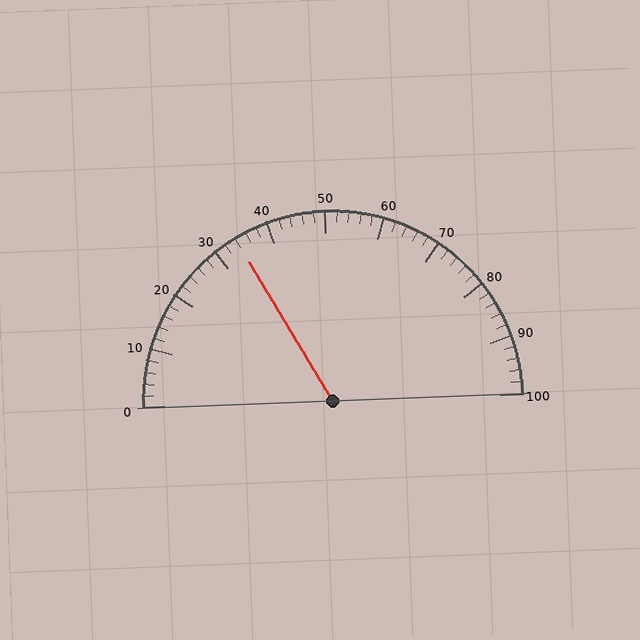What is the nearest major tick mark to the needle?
The nearest major tick mark is 30.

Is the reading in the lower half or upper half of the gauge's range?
The reading is in the lower half of the range (0 to 100).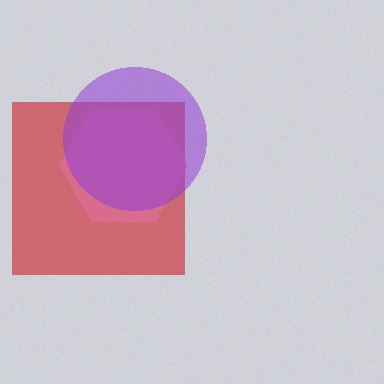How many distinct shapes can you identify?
There are 3 distinct shapes: a red square, a pink hexagon, a purple circle.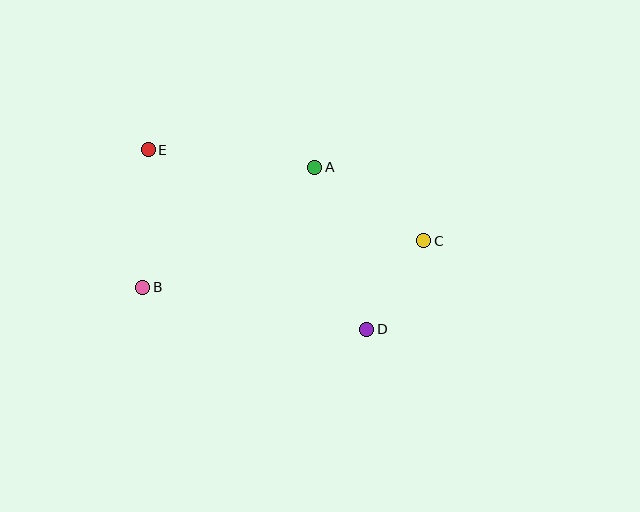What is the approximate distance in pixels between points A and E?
The distance between A and E is approximately 167 pixels.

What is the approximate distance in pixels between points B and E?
The distance between B and E is approximately 137 pixels.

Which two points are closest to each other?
Points C and D are closest to each other.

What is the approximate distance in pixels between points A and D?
The distance between A and D is approximately 170 pixels.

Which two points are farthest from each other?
Points C and E are farthest from each other.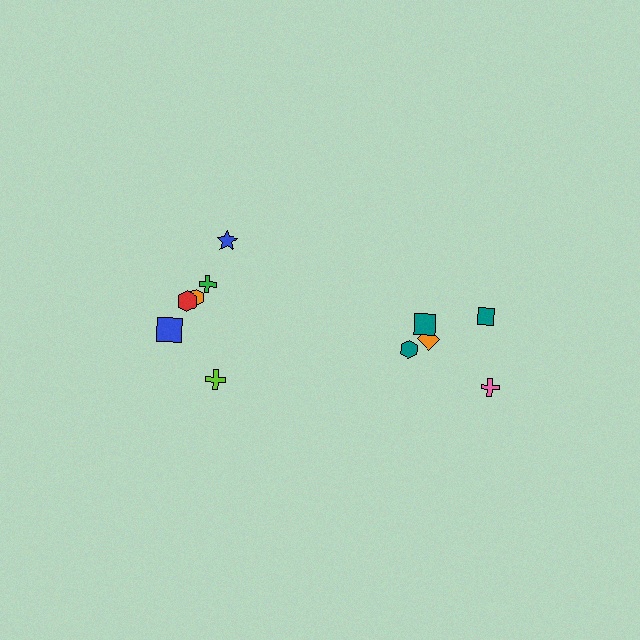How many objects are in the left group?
There are 7 objects.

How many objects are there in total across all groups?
There are 12 objects.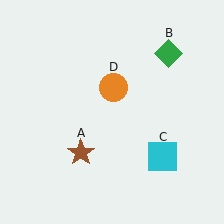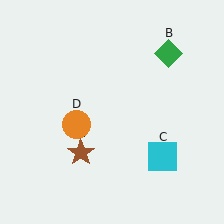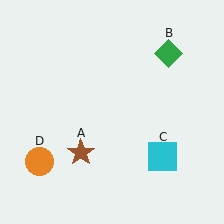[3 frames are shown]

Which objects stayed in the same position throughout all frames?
Brown star (object A) and green diamond (object B) and cyan square (object C) remained stationary.